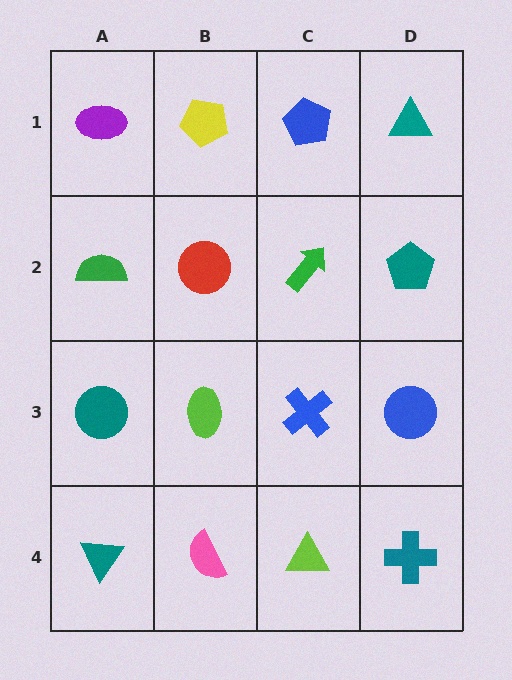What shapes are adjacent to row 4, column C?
A blue cross (row 3, column C), a pink semicircle (row 4, column B), a teal cross (row 4, column D).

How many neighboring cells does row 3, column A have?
3.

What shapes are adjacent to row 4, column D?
A blue circle (row 3, column D), a lime triangle (row 4, column C).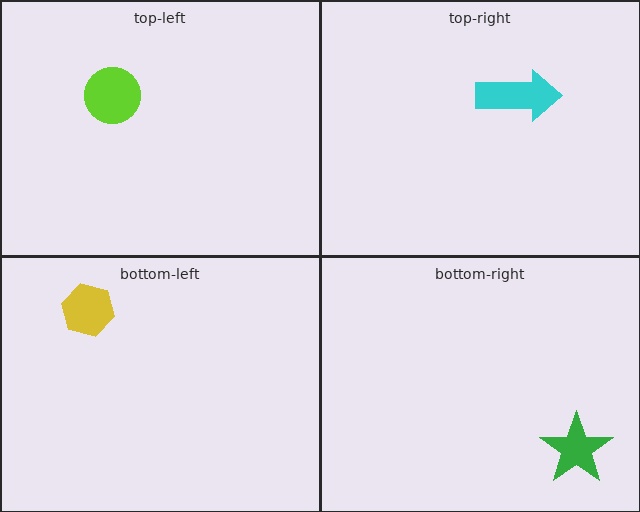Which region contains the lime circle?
The top-left region.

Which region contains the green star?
The bottom-right region.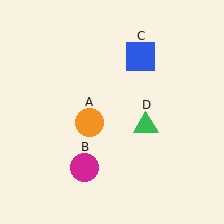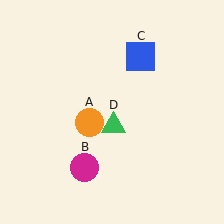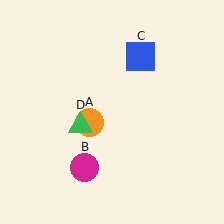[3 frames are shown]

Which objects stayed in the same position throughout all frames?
Orange circle (object A) and magenta circle (object B) and blue square (object C) remained stationary.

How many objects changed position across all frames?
1 object changed position: green triangle (object D).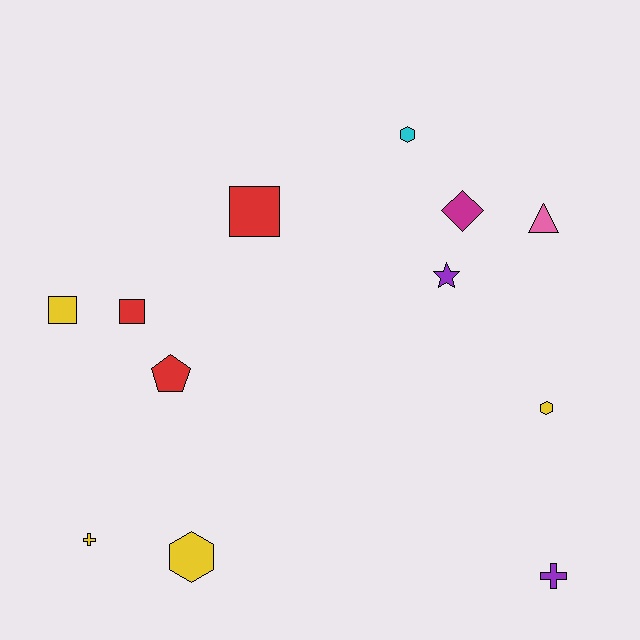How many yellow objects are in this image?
There are 4 yellow objects.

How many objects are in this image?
There are 12 objects.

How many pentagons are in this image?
There is 1 pentagon.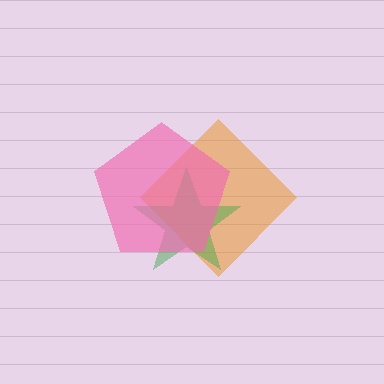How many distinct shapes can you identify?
There are 3 distinct shapes: an orange diamond, a green star, a pink pentagon.